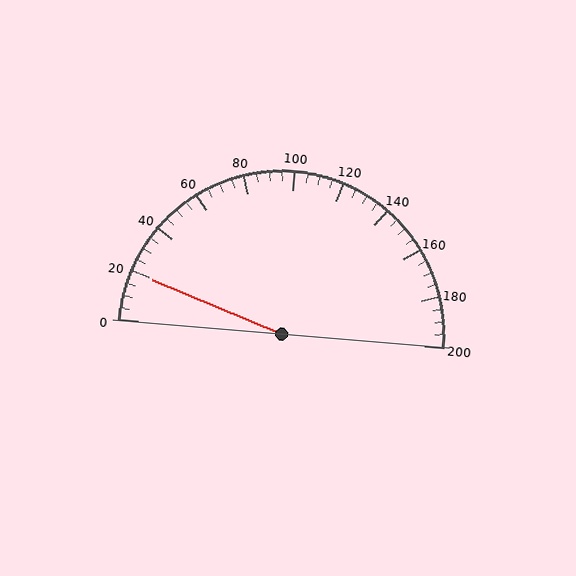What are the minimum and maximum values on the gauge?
The gauge ranges from 0 to 200.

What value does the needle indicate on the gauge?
The needle indicates approximately 20.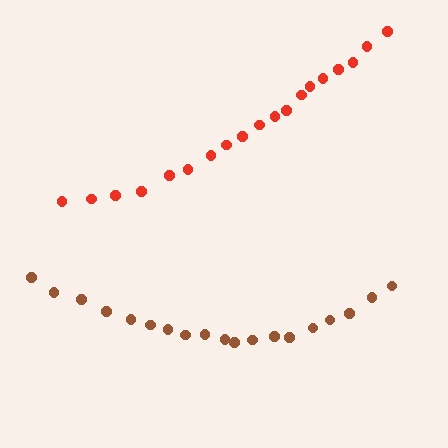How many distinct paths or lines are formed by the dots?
There are 2 distinct paths.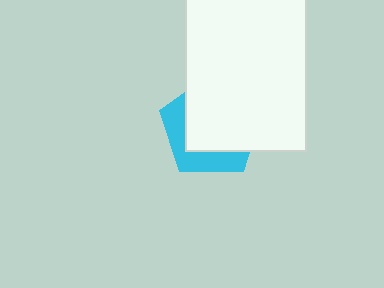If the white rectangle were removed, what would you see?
You would see the complete cyan pentagon.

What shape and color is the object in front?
The object in front is a white rectangle.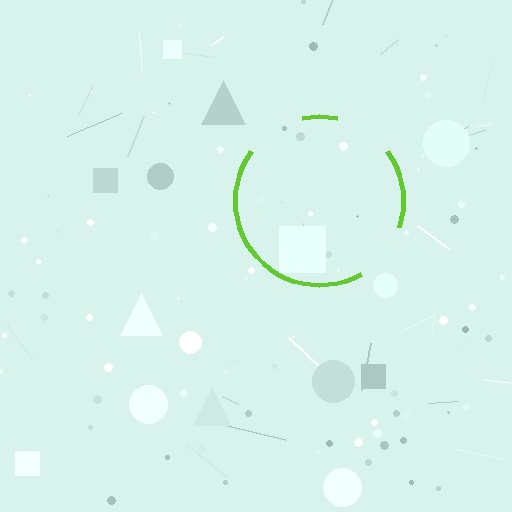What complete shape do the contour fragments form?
The contour fragments form a circle.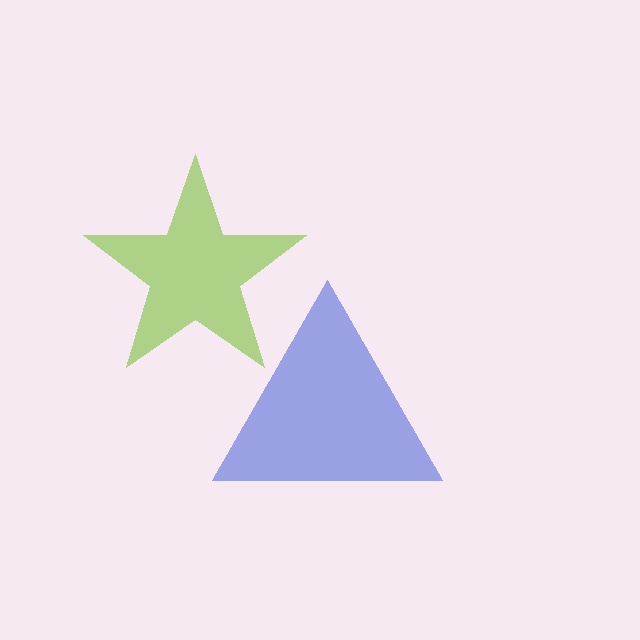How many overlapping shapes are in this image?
There are 2 overlapping shapes in the image.